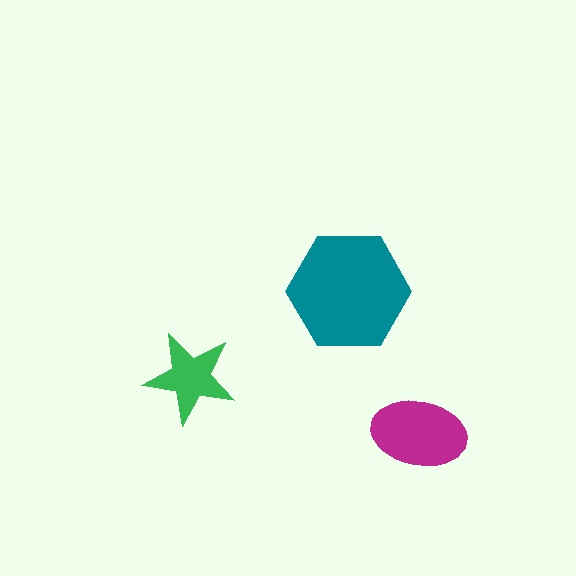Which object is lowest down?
The magenta ellipse is bottommost.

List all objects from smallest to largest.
The green star, the magenta ellipse, the teal hexagon.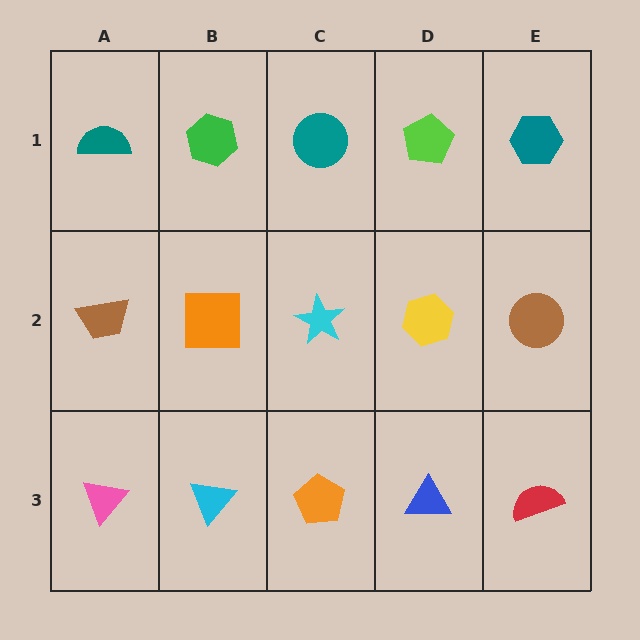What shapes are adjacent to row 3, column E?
A brown circle (row 2, column E), a blue triangle (row 3, column D).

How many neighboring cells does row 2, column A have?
3.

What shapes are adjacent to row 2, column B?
A green hexagon (row 1, column B), a cyan triangle (row 3, column B), a brown trapezoid (row 2, column A), a cyan star (row 2, column C).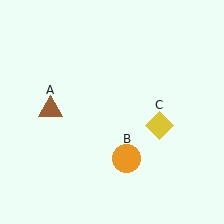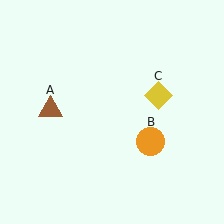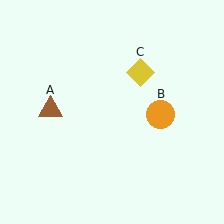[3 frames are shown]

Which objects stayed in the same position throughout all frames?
Brown triangle (object A) remained stationary.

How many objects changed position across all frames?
2 objects changed position: orange circle (object B), yellow diamond (object C).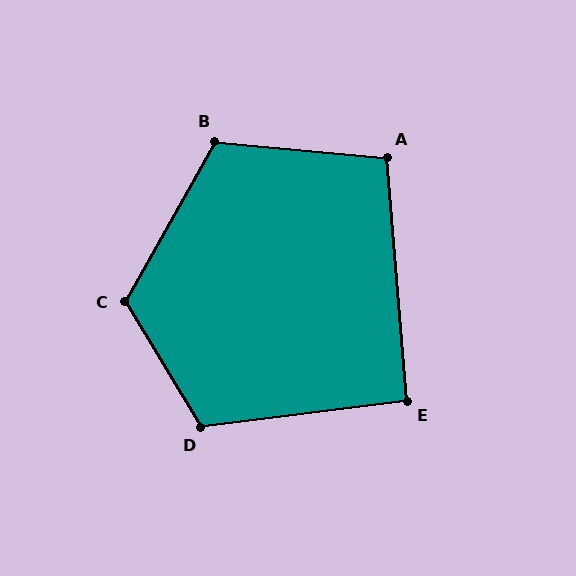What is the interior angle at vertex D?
Approximately 114 degrees (obtuse).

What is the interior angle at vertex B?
Approximately 114 degrees (obtuse).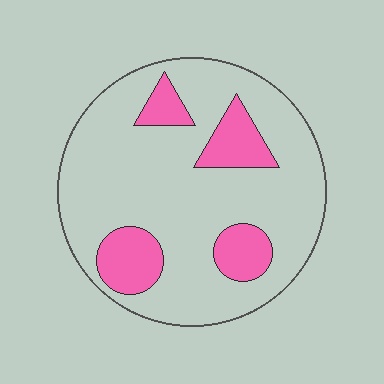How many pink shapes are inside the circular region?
4.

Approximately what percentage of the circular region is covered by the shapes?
Approximately 20%.